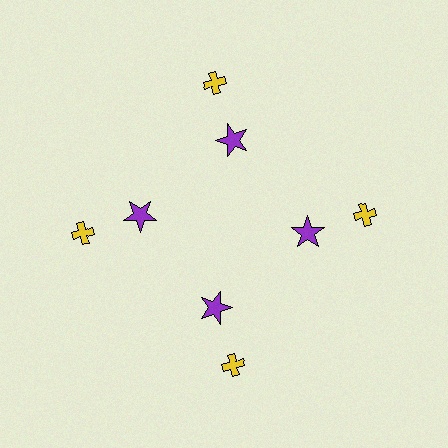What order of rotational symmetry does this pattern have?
This pattern has 4-fold rotational symmetry.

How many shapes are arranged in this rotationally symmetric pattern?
There are 8 shapes, arranged in 4 groups of 2.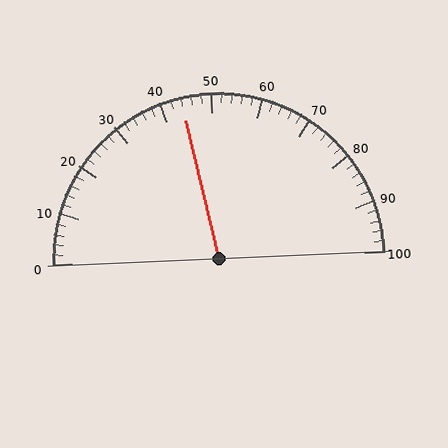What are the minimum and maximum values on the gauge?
The gauge ranges from 0 to 100.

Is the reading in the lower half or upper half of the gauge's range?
The reading is in the lower half of the range (0 to 100).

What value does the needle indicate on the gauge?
The needle indicates approximately 44.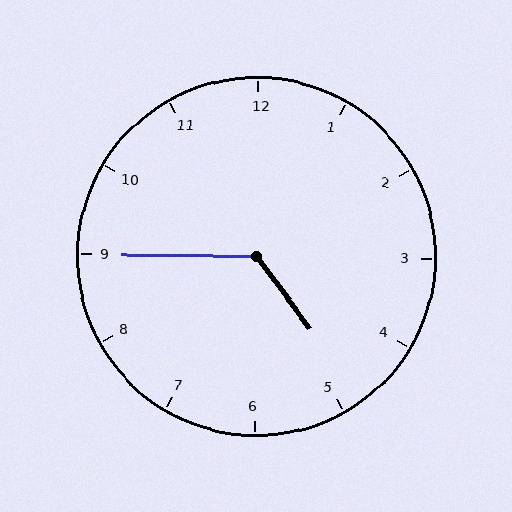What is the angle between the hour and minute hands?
Approximately 128 degrees.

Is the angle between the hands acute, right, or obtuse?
It is obtuse.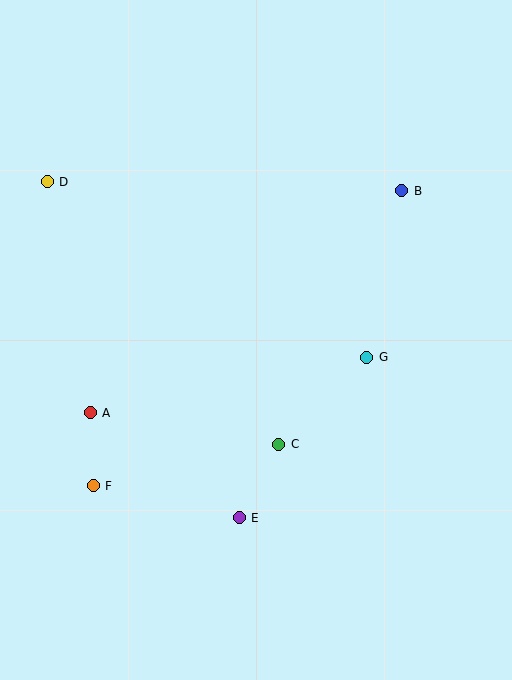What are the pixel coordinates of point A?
Point A is at (90, 413).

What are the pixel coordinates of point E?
Point E is at (239, 518).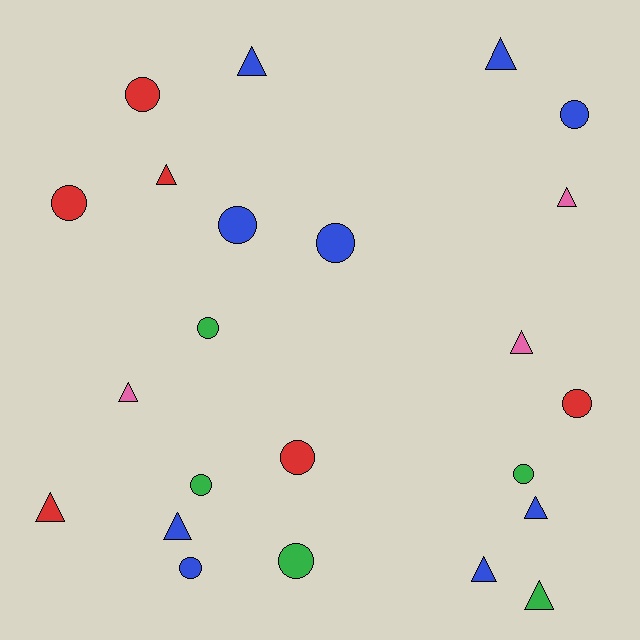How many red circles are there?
There are 4 red circles.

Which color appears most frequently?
Blue, with 9 objects.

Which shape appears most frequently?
Circle, with 12 objects.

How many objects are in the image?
There are 23 objects.